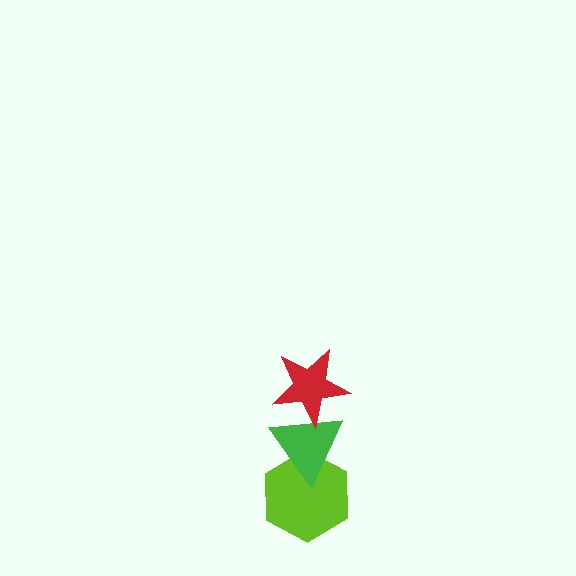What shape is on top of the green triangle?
The red star is on top of the green triangle.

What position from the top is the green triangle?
The green triangle is 2nd from the top.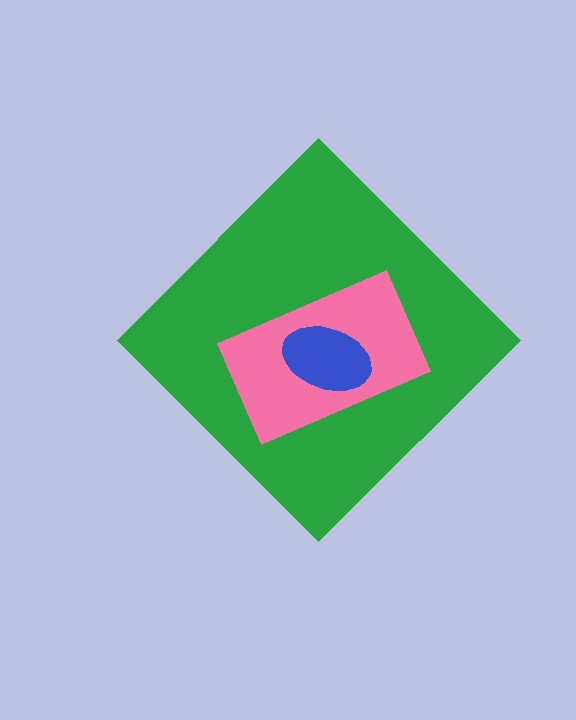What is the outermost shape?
The green diamond.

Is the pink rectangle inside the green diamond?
Yes.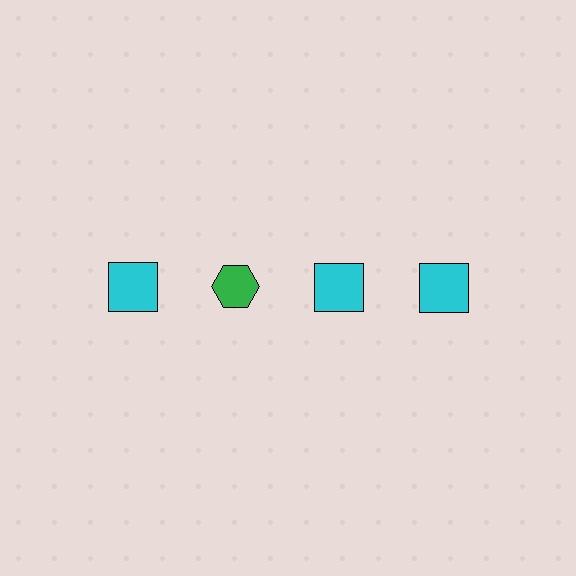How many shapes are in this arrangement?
There are 4 shapes arranged in a grid pattern.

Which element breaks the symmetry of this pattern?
The green hexagon in the top row, second from left column breaks the symmetry. All other shapes are cyan squares.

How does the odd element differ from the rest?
It differs in both color (green instead of cyan) and shape (hexagon instead of square).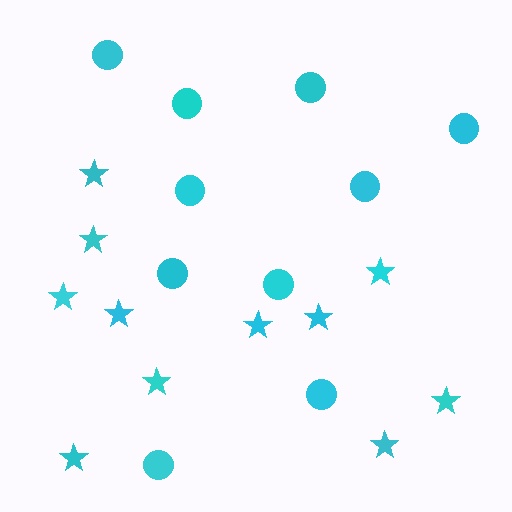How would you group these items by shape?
There are 2 groups: one group of stars (11) and one group of circles (10).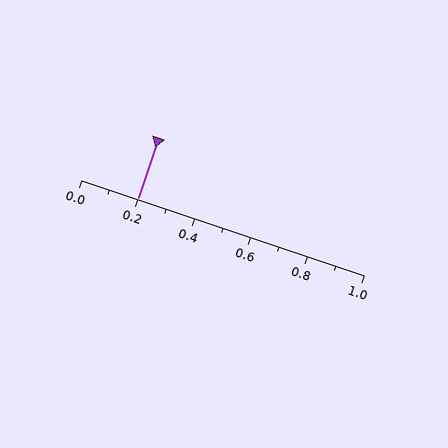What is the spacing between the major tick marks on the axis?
The major ticks are spaced 0.2 apart.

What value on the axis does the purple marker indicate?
The marker indicates approximately 0.2.